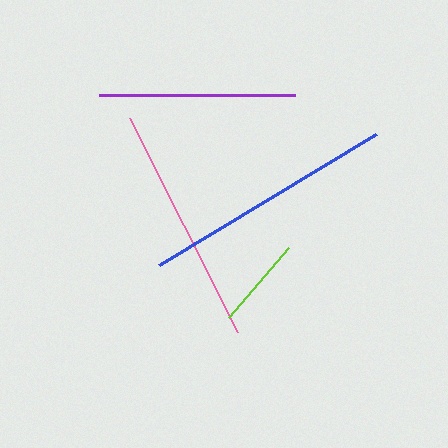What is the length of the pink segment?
The pink segment is approximately 239 pixels long.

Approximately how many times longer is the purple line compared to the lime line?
The purple line is approximately 2.1 times the length of the lime line.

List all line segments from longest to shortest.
From longest to shortest: blue, pink, purple, lime.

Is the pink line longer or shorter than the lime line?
The pink line is longer than the lime line.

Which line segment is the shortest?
The lime line is the shortest at approximately 92 pixels.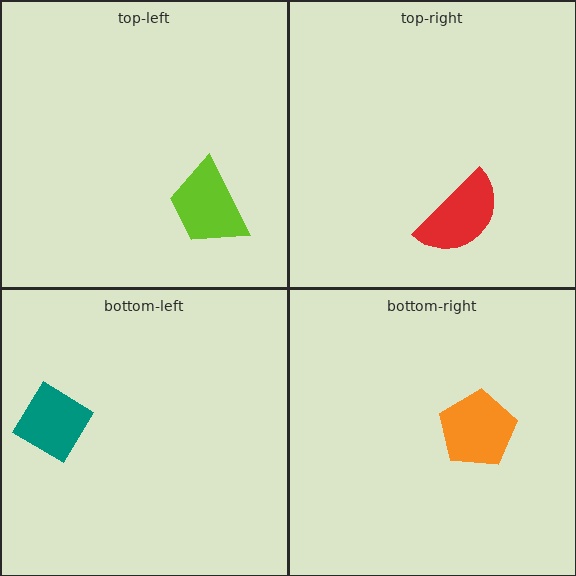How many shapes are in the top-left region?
1.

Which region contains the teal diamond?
The bottom-left region.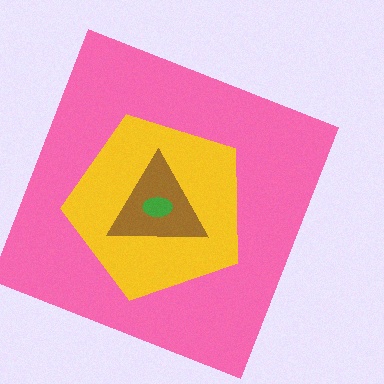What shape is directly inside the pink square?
The yellow pentagon.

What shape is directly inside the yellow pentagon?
The brown triangle.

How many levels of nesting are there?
4.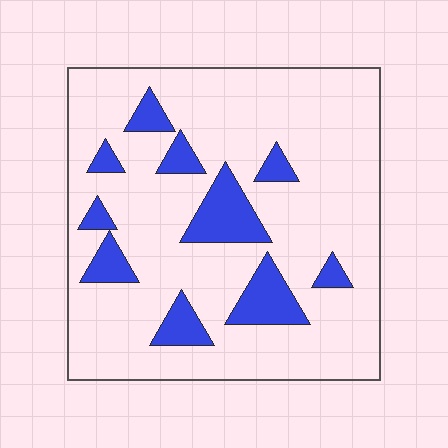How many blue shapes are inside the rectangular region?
10.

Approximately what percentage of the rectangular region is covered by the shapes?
Approximately 15%.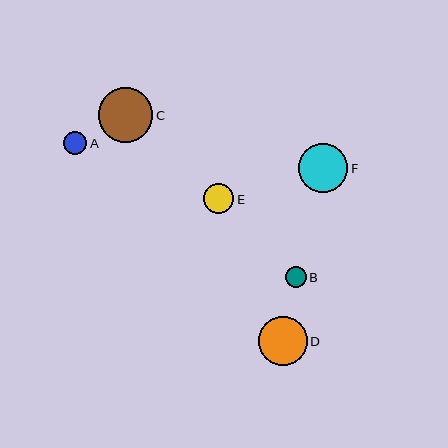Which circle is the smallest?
Circle B is the smallest with a size of approximately 21 pixels.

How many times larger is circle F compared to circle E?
Circle F is approximately 1.6 times the size of circle E.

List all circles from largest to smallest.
From largest to smallest: C, F, D, E, A, B.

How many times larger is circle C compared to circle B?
Circle C is approximately 2.6 times the size of circle B.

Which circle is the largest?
Circle C is the largest with a size of approximately 54 pixels.